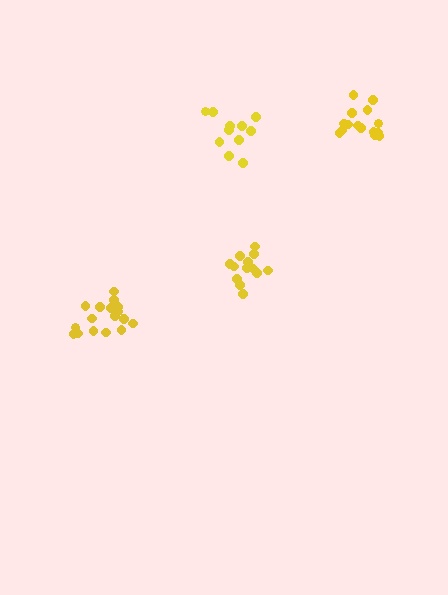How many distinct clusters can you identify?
There are 4 distinct clusters.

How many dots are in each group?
Group 1: 13 dots, Group 2: 15 dots, Group 3: 11 dots, Group 4: 17 dots (56 total).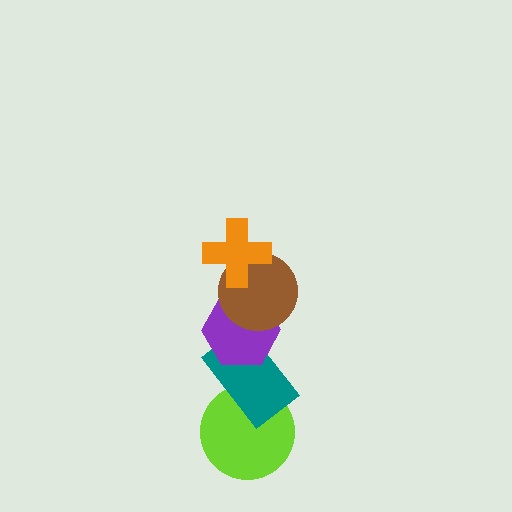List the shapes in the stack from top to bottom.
From top to bottom: the orange cross, the brown circle, the purple hexagon, the teal rectangle, the lime circle.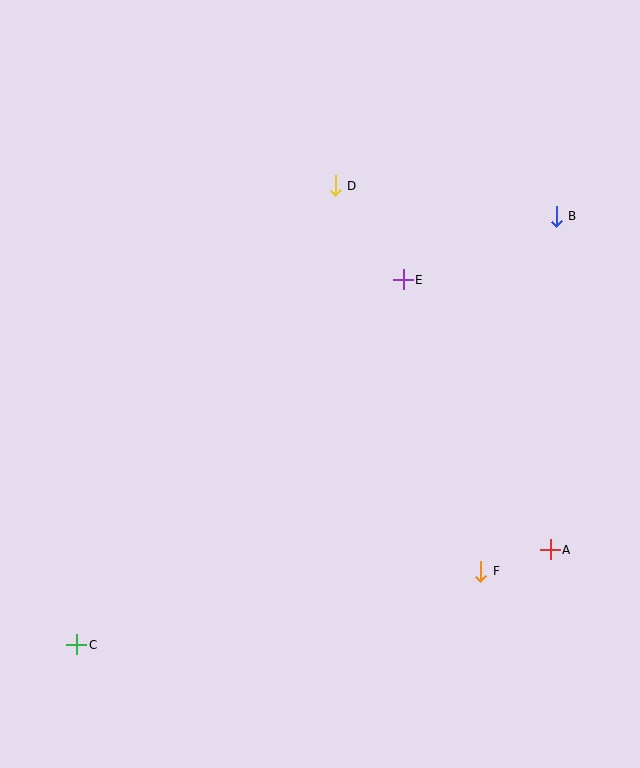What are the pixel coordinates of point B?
Point B is at (556, 216).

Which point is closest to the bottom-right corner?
Point A is closest to the bottom-right corner.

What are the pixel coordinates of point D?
Point D is at (335, 186).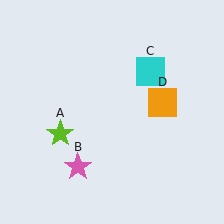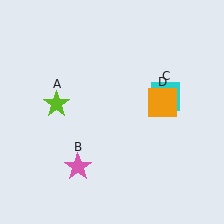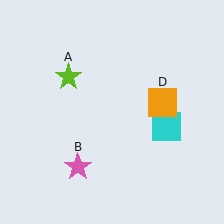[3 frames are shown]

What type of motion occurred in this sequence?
The lime star (object A), cyan square (object C) rotated clockwise around the center of the scene.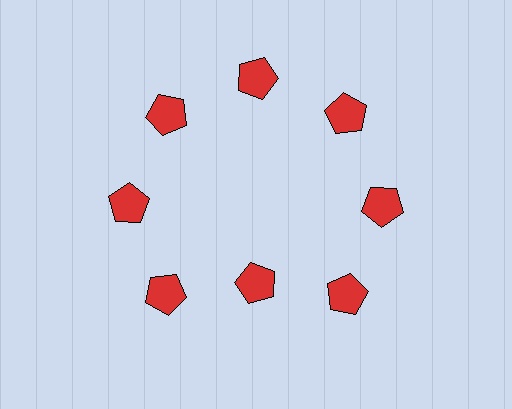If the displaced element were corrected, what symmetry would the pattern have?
It would have 8-fold rotational symmetry — the pattern would map onto itself every 45 degrees.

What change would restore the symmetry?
The symmetry would be restored by moving it outward, back onto the ring so that all 8 pentagons sit at equal angles and equal distance from the center.